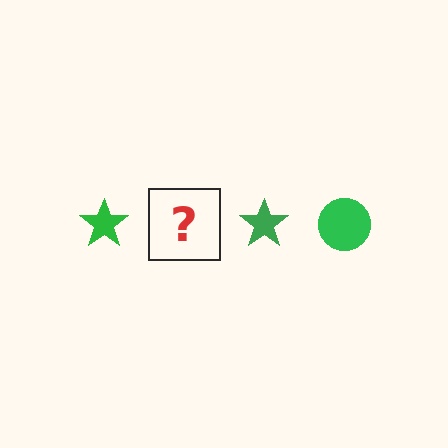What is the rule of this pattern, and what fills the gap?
The rule is that the pattern cycles through star, circle shapes in green. The gap should be filled with a green circle.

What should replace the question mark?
The question mark should be replaced with a green circle.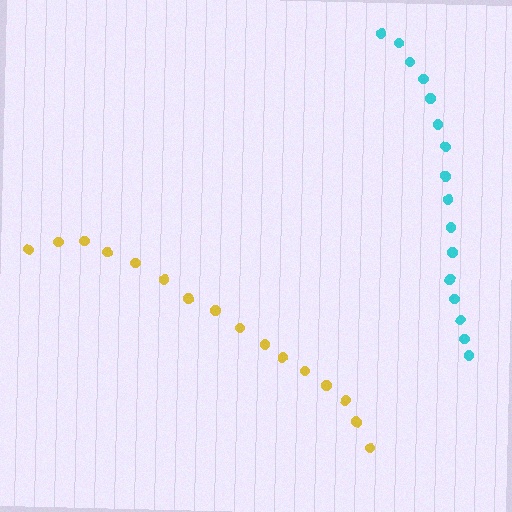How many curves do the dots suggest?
There are 2 distinct paths.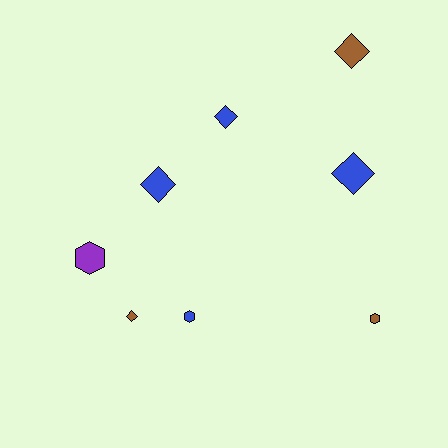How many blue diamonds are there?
There are 3 blue diamonds.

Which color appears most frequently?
Blue, with 4 objects.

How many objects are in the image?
There are 8 objects.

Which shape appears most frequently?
Diamond, with 5 objects.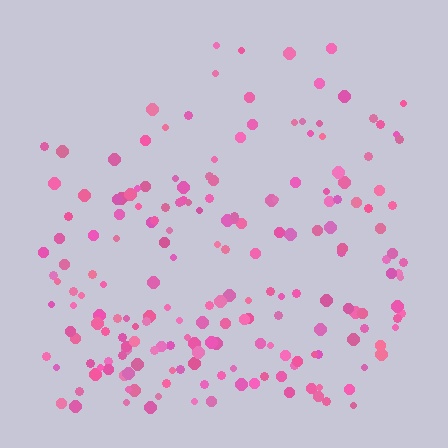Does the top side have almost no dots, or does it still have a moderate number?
Still a moderate number, just noticeably fewer than the bottom.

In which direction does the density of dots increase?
From top to bottom, with the bottom side densest.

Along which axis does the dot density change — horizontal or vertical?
Vertical.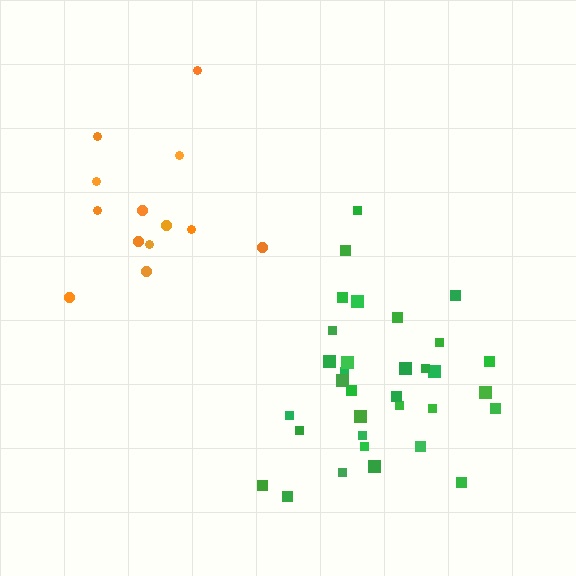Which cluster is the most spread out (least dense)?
Orange.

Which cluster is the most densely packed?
Green.